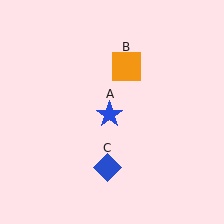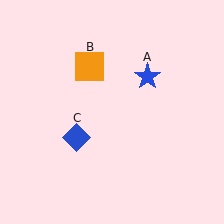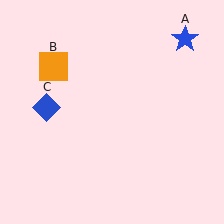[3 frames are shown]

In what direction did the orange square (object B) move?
The orange square (object B) moved left.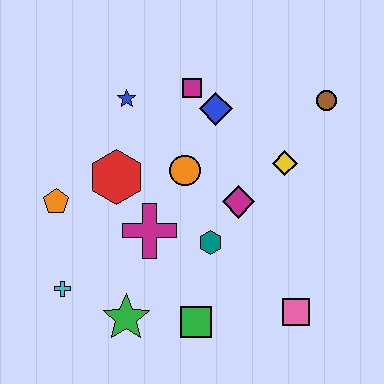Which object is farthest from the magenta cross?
The brown circle is farthest from the magenta cross.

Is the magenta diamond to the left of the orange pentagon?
No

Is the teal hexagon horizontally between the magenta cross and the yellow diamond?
Yes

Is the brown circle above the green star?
Yes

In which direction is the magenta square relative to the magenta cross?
The magenta square is above the magenta cross.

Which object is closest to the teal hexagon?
The magenta diamond is closest to the teal hexagon.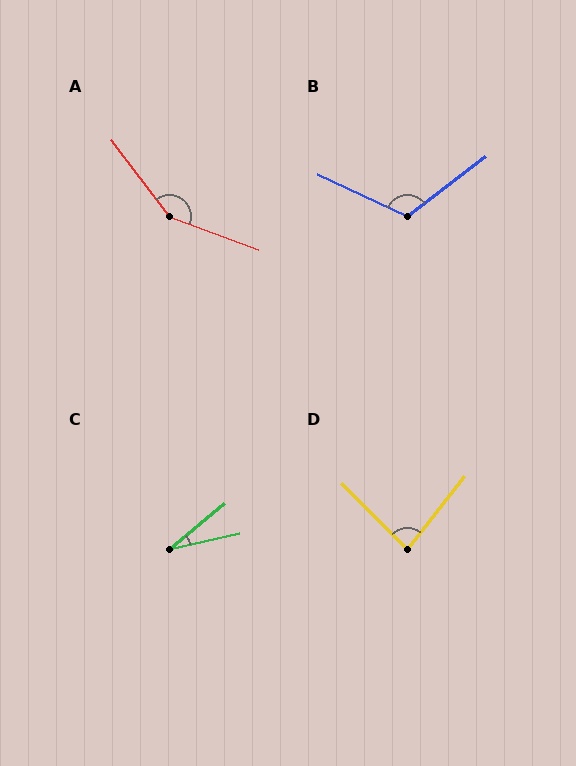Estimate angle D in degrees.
Approximately 84 degrees.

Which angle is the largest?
A, at approximately 147 degrees.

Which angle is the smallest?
C, at approximately 27 degrees.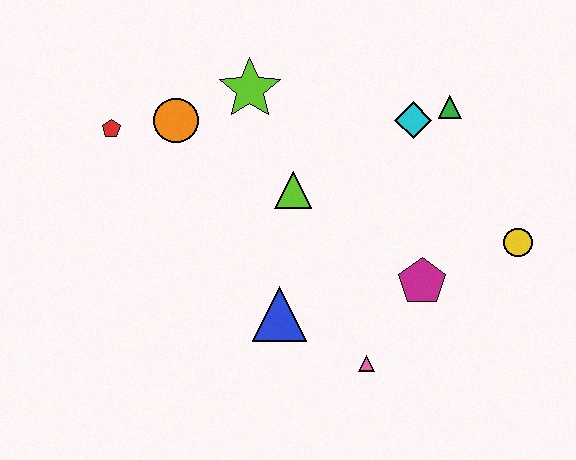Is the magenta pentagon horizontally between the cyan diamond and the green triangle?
Yes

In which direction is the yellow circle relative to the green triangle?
The yellow circle is below the green triangle.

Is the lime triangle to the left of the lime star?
No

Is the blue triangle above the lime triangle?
No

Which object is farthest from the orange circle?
The yellow circle is farthest from the orange circle.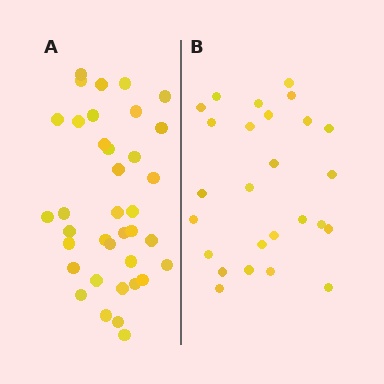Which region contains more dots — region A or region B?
Region A (the left region) has more dots.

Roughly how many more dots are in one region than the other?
Region A has roughly 12 or so more dots than region B.